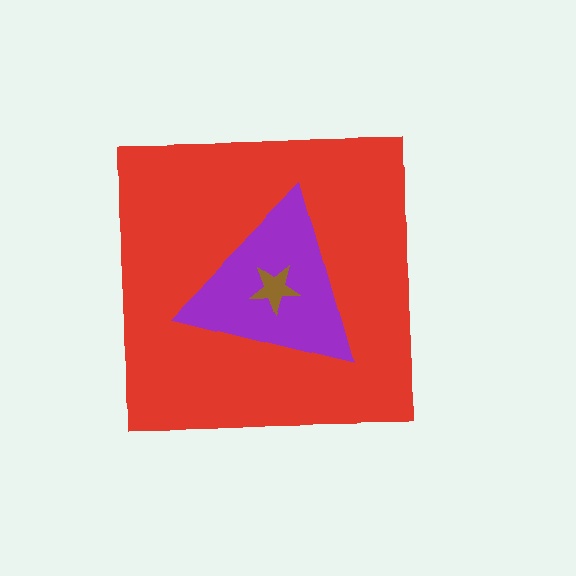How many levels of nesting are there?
3.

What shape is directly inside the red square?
The purple triangle.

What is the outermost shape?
The red square.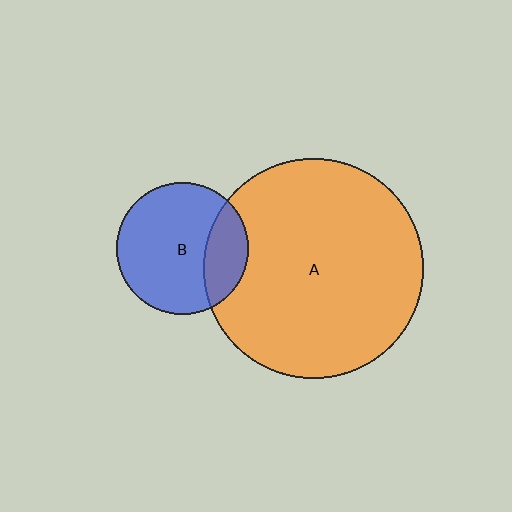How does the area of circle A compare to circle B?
Approximately 2.8 times.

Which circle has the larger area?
Circle A (orange).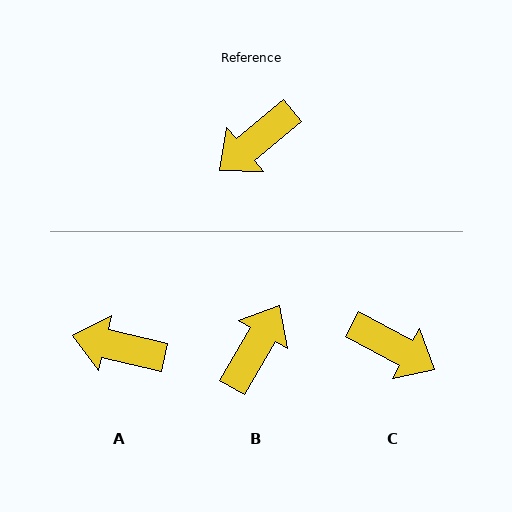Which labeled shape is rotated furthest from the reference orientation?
B, about 160 degrees away.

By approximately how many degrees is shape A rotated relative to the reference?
Approximately 53 degrees clockwise.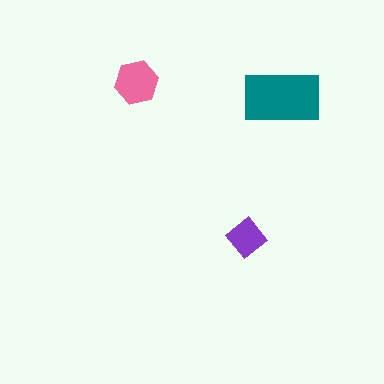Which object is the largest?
The teal rectangle.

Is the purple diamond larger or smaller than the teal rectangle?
Smaller.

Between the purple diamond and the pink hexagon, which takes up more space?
The pink hexagon.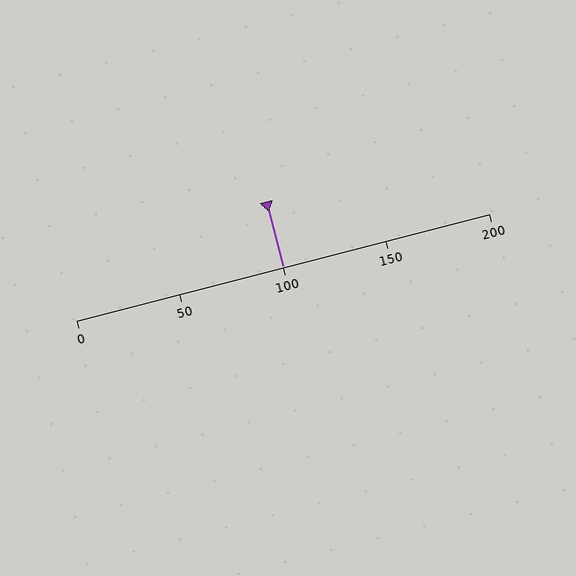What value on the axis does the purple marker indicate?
The marker indicates approximately 100.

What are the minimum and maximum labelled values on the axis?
The axis runs from 0 to 200.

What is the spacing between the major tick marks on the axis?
The major ticks are spaced 50 apart.